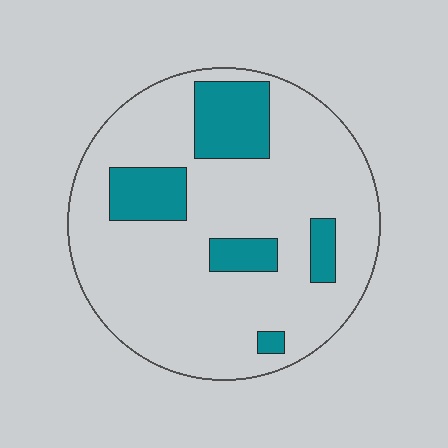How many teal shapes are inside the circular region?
5.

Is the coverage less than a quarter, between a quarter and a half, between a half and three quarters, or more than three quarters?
Less than a quarter.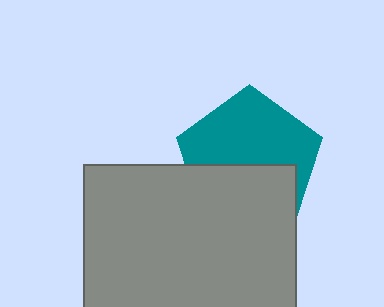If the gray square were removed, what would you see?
You would see the complete teal pentagon.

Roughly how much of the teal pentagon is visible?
About half of it is visible (roughly 56%).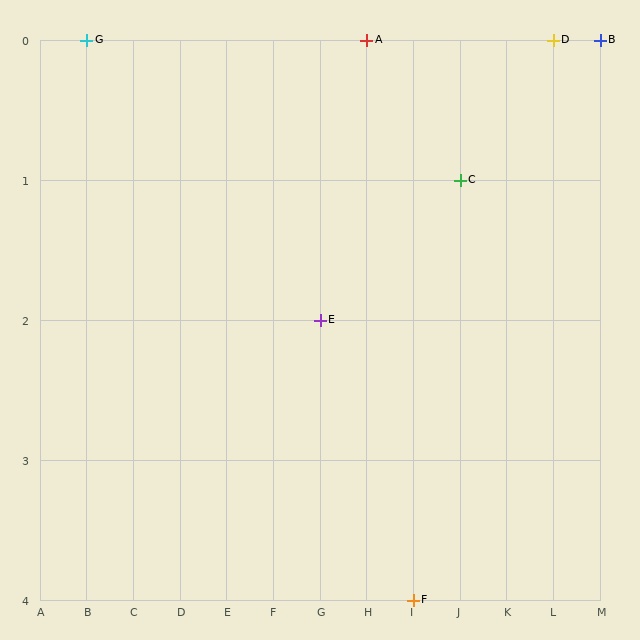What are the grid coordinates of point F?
Point F is at grid coordinates (I, 4).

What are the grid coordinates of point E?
Point E is at grid coordinates (G, 2).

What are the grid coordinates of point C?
Point C is at grid coordinates (J, 1).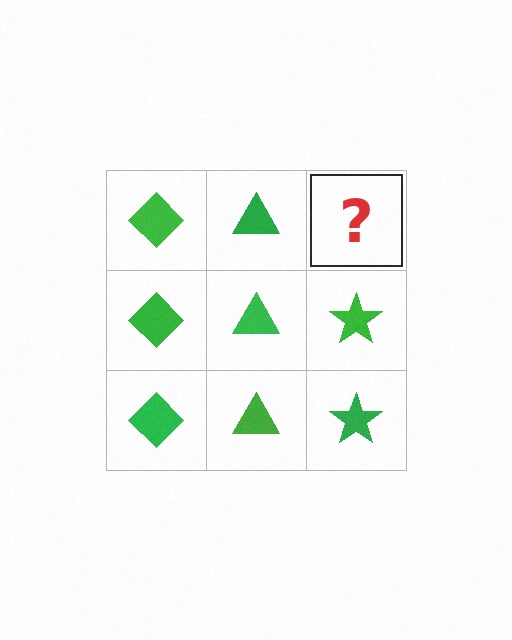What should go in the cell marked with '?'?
The missing cell should contain a green star.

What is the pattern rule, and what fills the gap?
The rule is that each column has a consistent shape. The gap should be filled with a green star.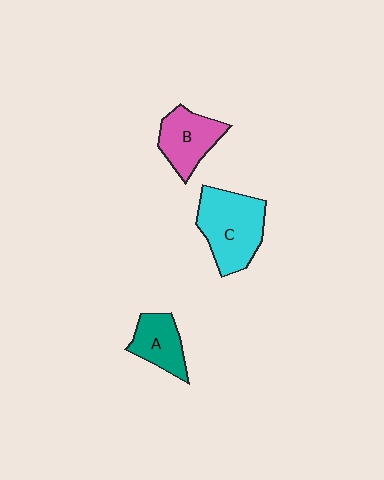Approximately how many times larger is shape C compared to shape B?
Approximately 1.5 times.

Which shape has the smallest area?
Shape A (teal).